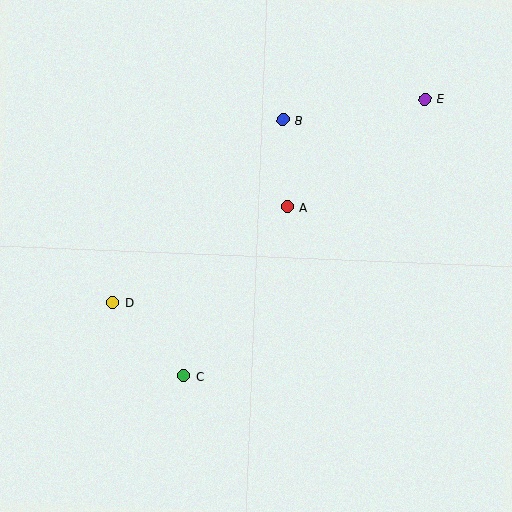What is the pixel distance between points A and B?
The distance between A and B is 87 pixels.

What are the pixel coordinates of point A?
Point A is at (287, 207).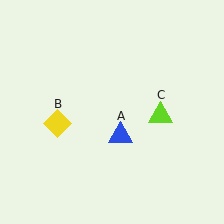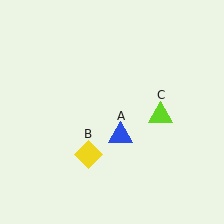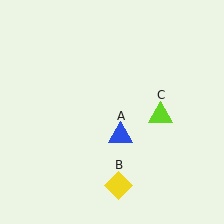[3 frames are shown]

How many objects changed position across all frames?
1 object changed position: yellow diamond (object B).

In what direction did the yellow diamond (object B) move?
The yellow diamond (object B) moved down and to the right.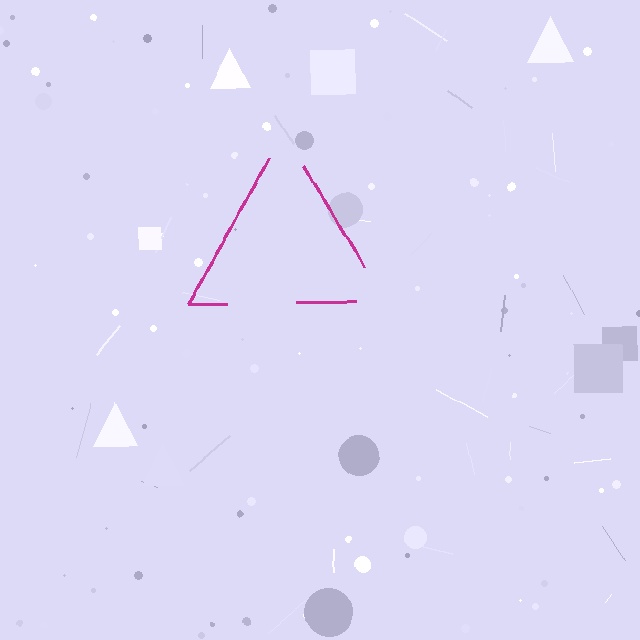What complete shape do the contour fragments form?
The contour fragments form a triangle.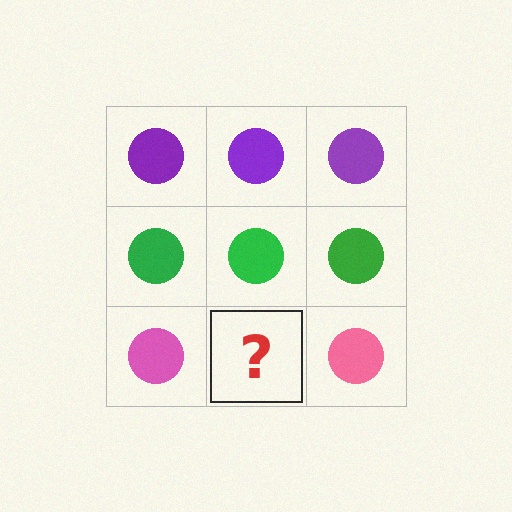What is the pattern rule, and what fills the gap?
The rule is that each row has a consistent color. The gap should be filled with a pink circle.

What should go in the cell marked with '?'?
The missing cell should contain a pink circle.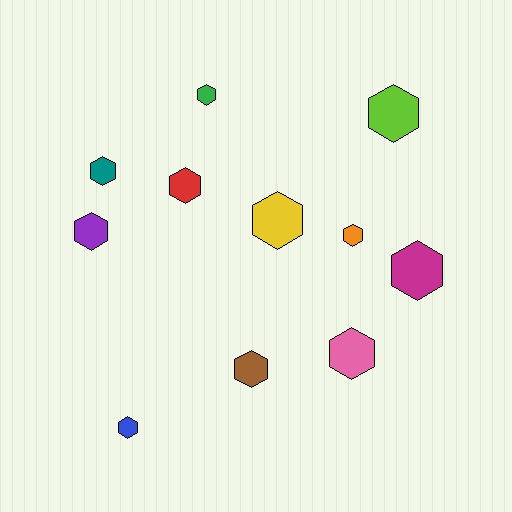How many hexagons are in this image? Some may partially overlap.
There are 11 hexagons.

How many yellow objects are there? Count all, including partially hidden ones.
There is 1 yellow object.